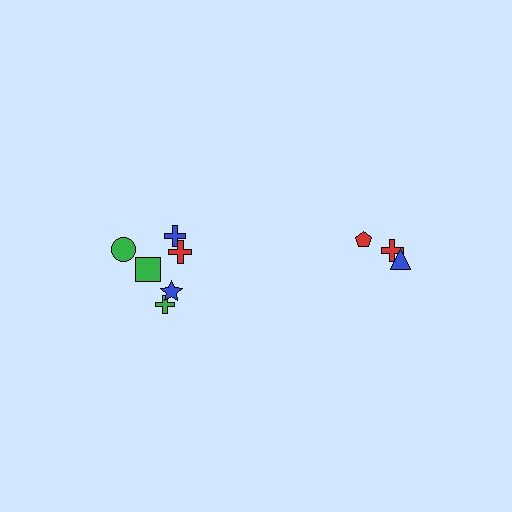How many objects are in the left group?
There are 6 objects.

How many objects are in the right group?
There are 3 objects.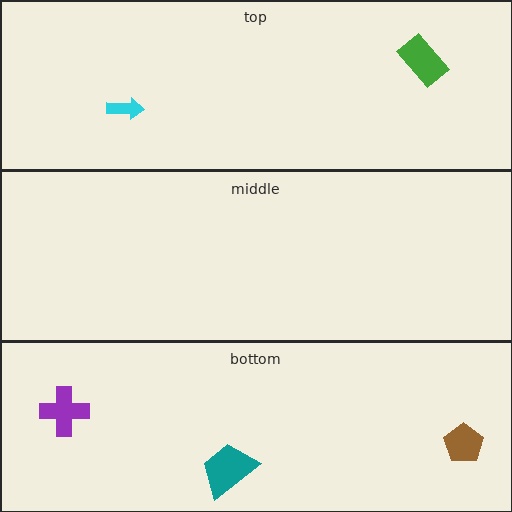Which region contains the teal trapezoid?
The bottom region.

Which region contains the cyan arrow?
The top region.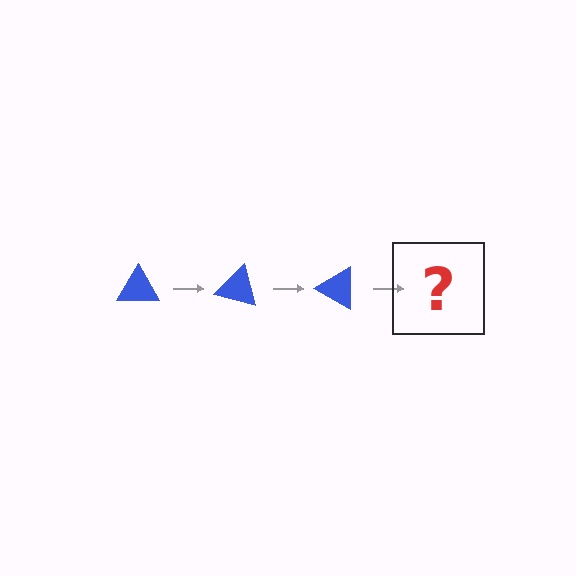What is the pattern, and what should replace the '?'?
The pattern is that the triangle rotates 15 degrees each step. The '?' should be a blue triangle rotated 45 degrees.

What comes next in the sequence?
The next element should be a blue triangle rotated 45 degrees.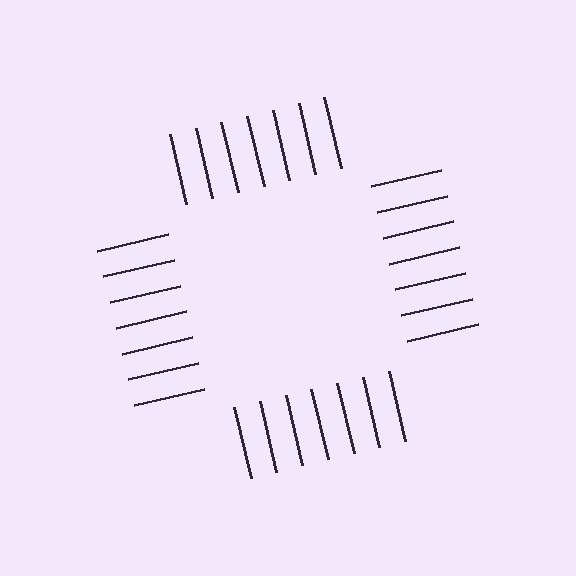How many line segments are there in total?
28 — 7 along each of the 4 edges.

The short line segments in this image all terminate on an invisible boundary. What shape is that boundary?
An illusory square — the line segments terminate on its edges but no continuous stroke is drawn.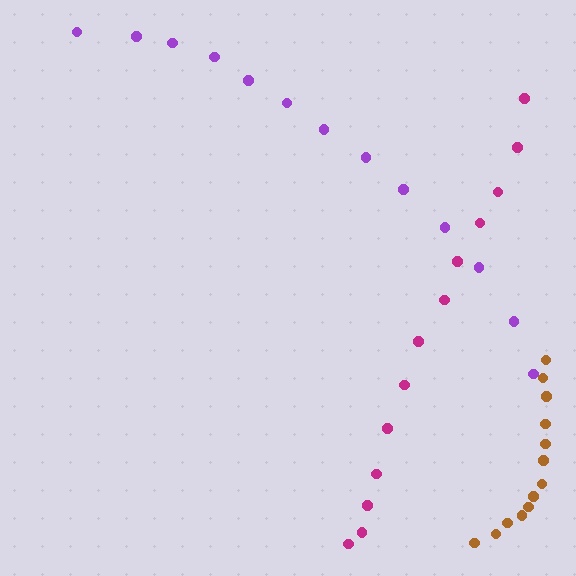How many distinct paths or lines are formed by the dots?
There are 3 distinct paths.